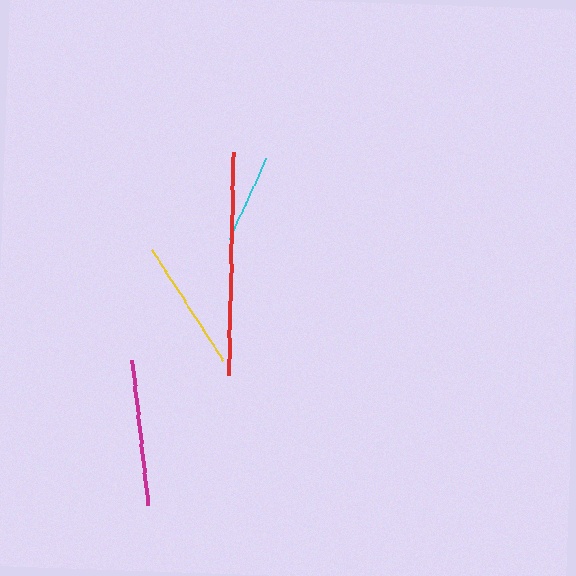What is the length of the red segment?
The red segment is approximately 223 pixels long.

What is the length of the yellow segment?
The yellow segment is approximately 132 pixels long.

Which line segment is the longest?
The red line is the longest at approximately 223 pixels.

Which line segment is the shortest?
The cyan line is the shortest at approximately 89 pixels.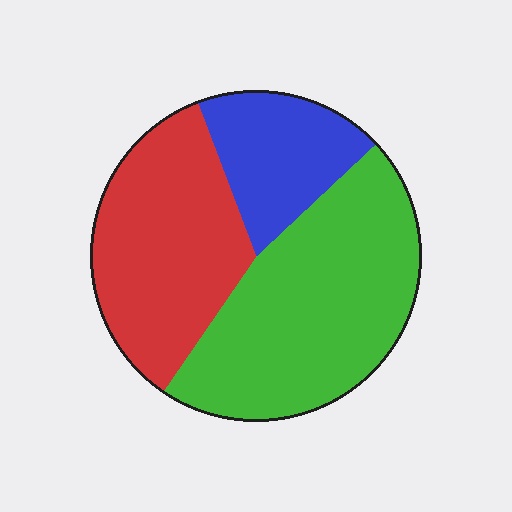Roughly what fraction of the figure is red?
Red covers 35% of the figure.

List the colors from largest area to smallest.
From largest to smallest: green, red, blue.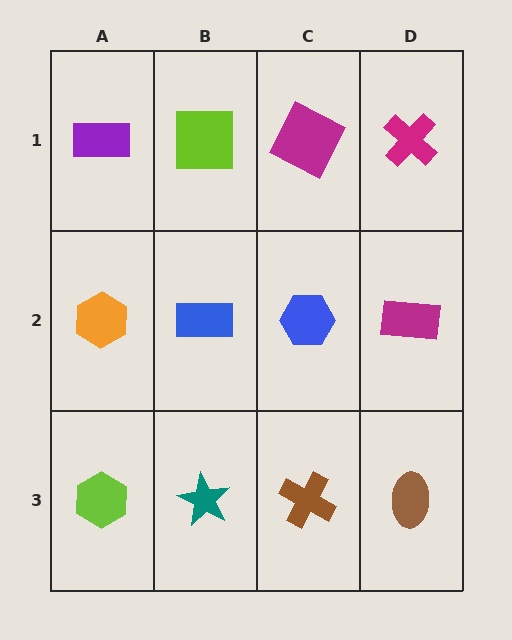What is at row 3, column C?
A brown cross.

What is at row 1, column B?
A lime square.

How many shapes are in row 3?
4 shapes.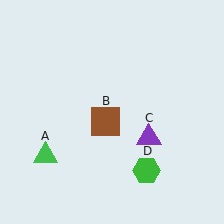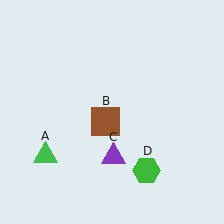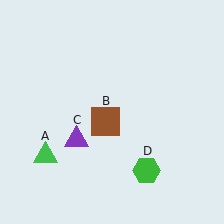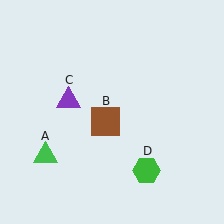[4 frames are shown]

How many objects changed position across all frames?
1 object changed position: purple triangle (object C).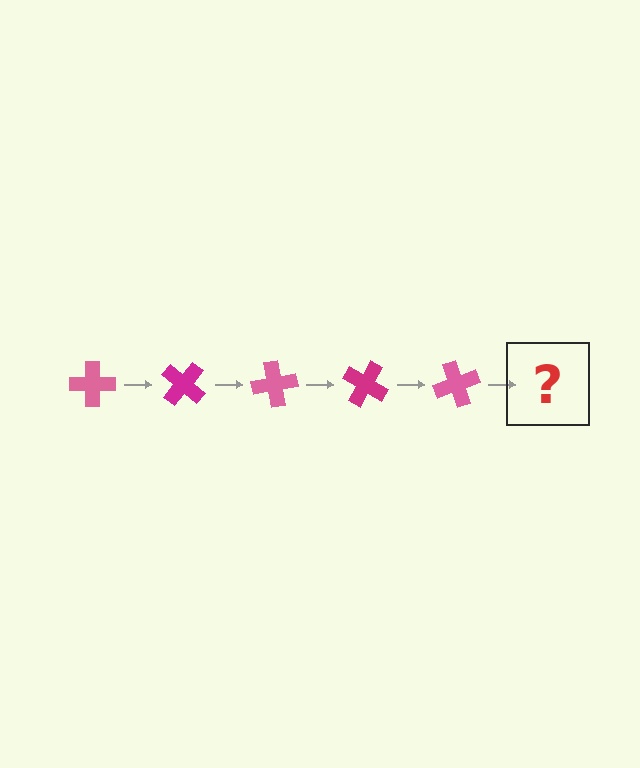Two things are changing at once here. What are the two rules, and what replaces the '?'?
The two rules are that it rotates 40 degrees each step and the color cycles through pink and magenta. The '?' should be a magenta cross, rotated 200 degrees from the start.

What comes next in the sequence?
The next element should be a magenta cross, rotated 200 degrees from the start.